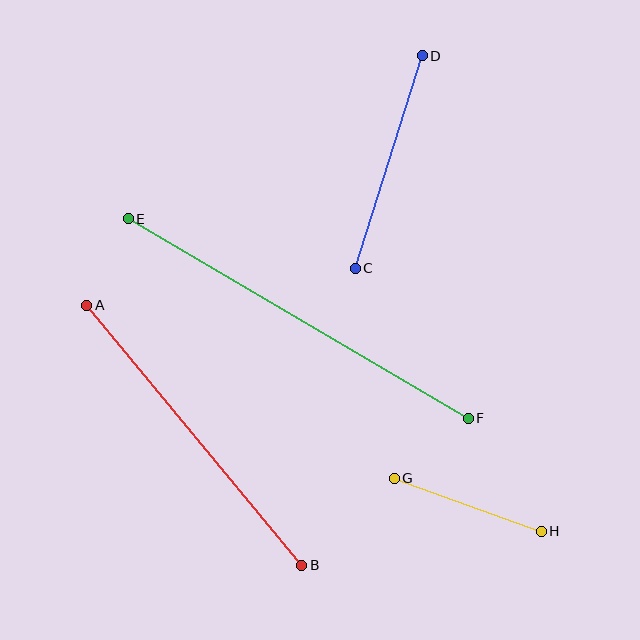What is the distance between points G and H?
The distance is approximately 156 pixels.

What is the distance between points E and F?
The distance is approximately 394 pixels.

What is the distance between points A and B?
The distance is approximately 338 pixels.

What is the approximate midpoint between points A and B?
The midpoint is at approximately (194, 435) pixels.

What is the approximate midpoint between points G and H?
The midpoint is at approximately (468, 505) pixels.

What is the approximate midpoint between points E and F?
The midpoint is at approximately (298, 319) pixels.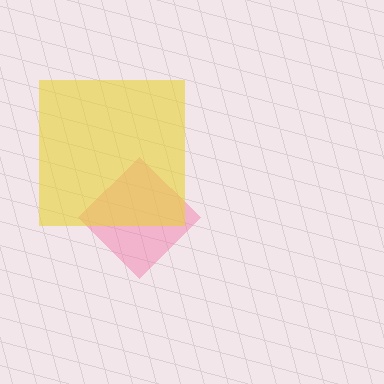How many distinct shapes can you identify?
There are 2 distinct shapes: a pink diamond, a yellow square.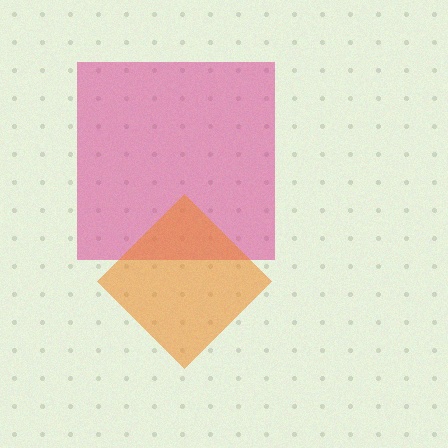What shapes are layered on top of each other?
The layered shapes are: a magenta square, an orange diamond.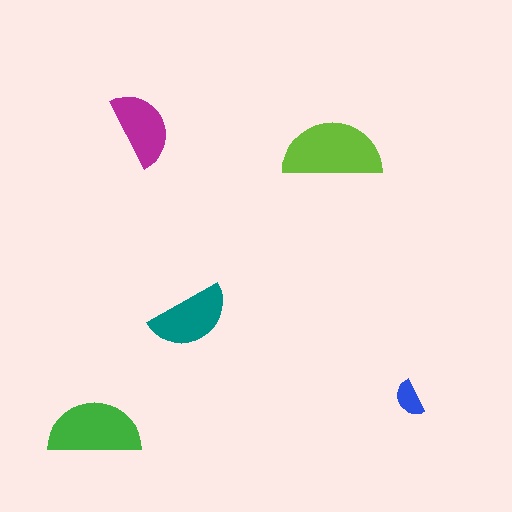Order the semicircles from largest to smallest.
the lime one, the green one, the teal one, the magenta one, the blue one.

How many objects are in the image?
There are 5 objects in the image.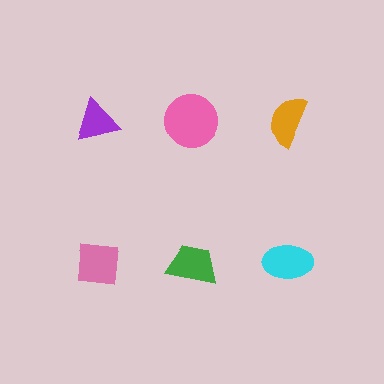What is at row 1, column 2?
A pink circle.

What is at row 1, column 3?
An orange semicircle.